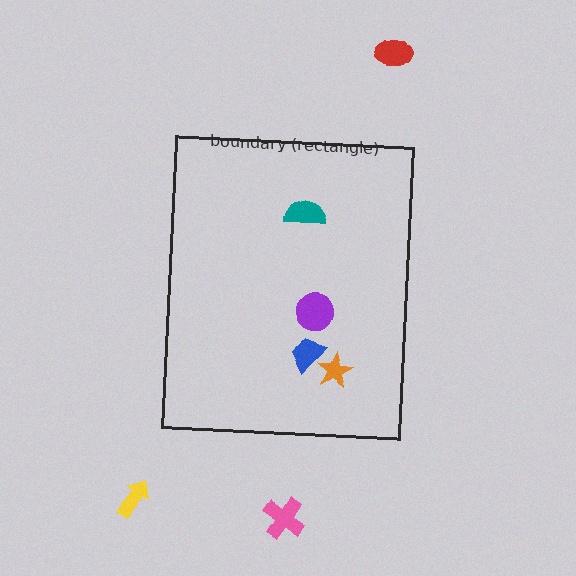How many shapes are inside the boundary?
4 inside, 3 outside.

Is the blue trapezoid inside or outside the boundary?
Inside.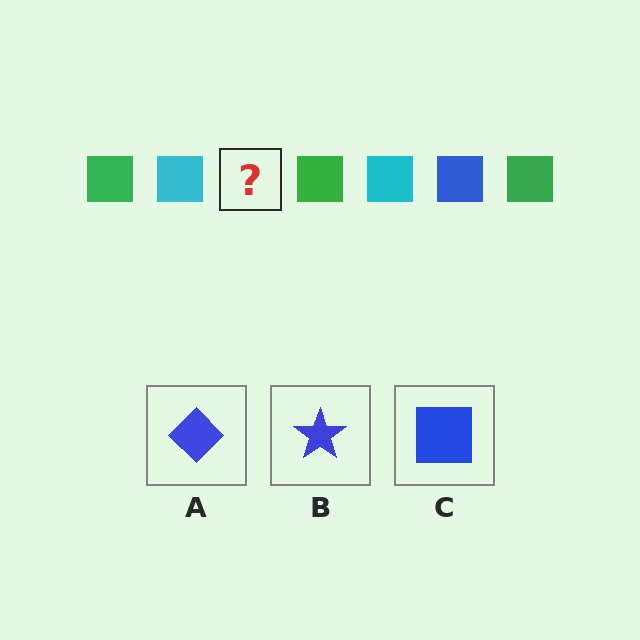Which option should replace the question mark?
Option C.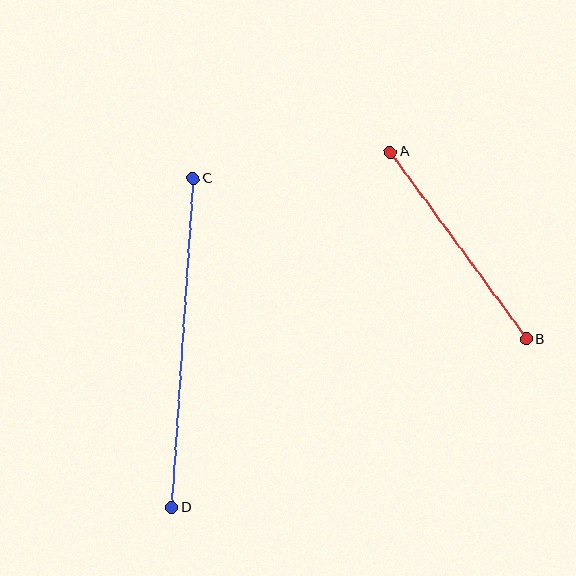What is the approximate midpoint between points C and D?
The midpoint is at approximately (182, 343) pixels.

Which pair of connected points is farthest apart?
Points C and D are farthest apart.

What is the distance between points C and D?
The distance is approximately 330 pixels.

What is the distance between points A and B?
The distance is approximately 231 pixels.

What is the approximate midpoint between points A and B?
The midpoint is at approximately (458, 246) pixels.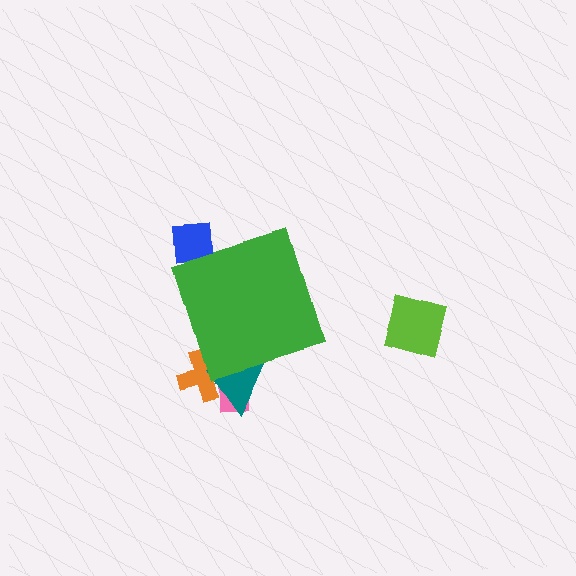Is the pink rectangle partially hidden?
Yes, the pink rectangle is partially hidden behind the green diamond.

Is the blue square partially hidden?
Yes, the blue square is partially hidden behind the green diamond.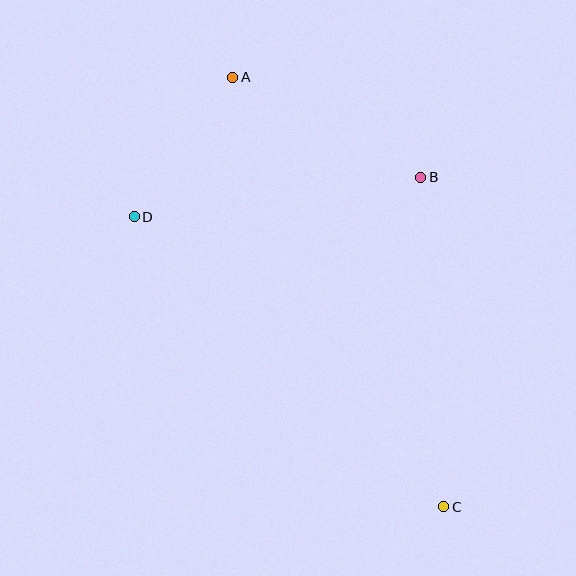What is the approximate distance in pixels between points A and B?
The distance between A and B is approximately 213 pixels.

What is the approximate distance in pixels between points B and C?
The distance between B and C is approximately 330 pixels.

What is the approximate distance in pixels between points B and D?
The distance between B and D is approximately 289 pixels.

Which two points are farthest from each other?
Points A and C are farthest from each other.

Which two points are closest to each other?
Points A and D are closest to each other.